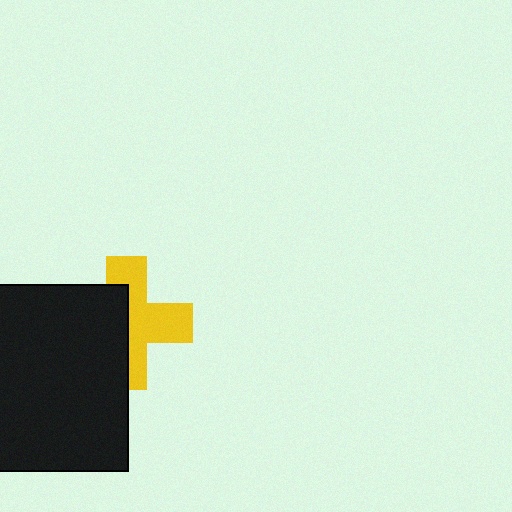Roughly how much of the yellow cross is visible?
About half of it is visible (roughly 53%).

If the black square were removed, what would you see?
You would see the complete yellow cross.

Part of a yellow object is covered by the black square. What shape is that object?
It is a cross.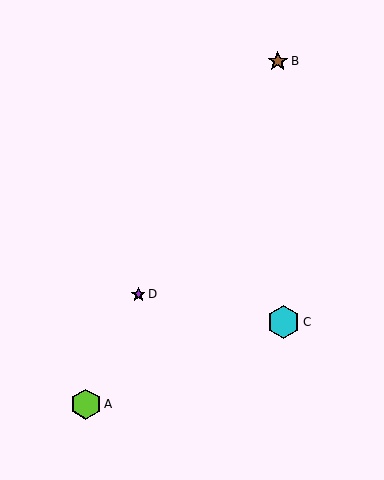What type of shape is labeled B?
Shape B is a brown star.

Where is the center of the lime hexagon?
The center of the lime hexagon is at (86, 404).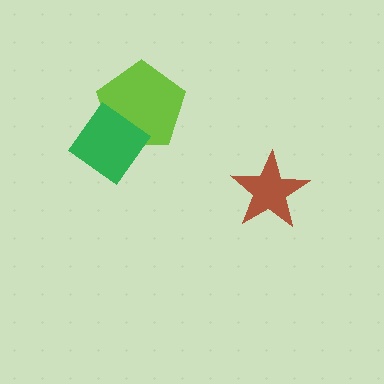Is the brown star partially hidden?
No, no other shape covers it.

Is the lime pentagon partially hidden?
Yes, it is partially covered by another shape.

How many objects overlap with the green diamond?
1 object overlaps with the green diamond.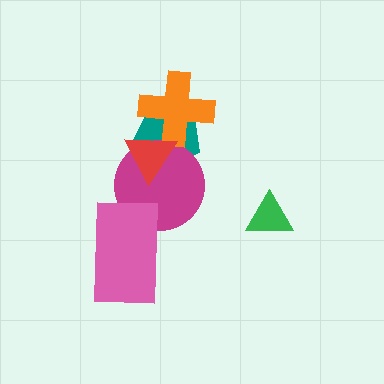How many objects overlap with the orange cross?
2 objects overlap with the orange cross.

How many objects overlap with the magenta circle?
3 objects overlap with the magenta circle.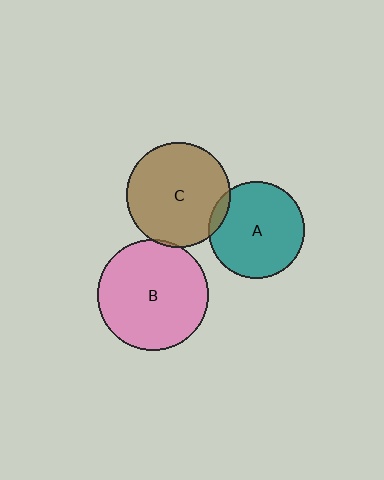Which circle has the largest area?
Circle B (pink).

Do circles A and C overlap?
Yes.